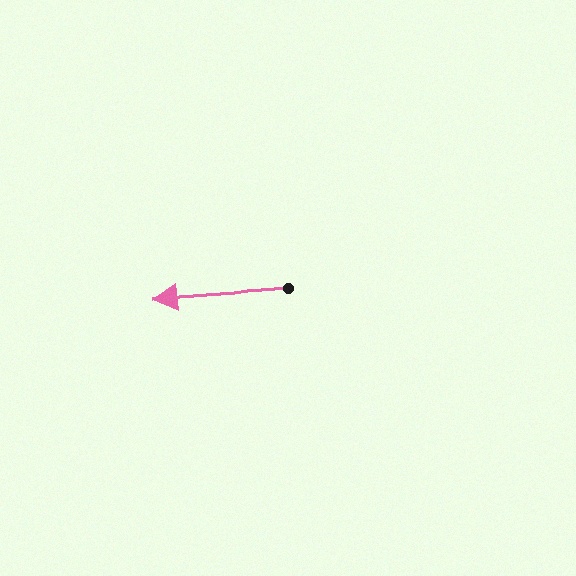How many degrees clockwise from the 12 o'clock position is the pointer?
Approximately 266 degrees.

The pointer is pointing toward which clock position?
Roughly 9 o'clock.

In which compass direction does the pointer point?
West.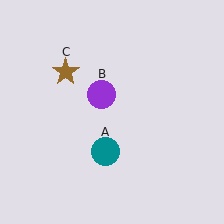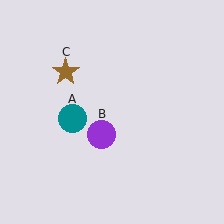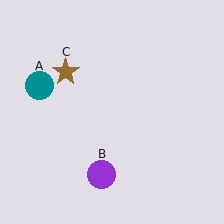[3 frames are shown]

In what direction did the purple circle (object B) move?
The purple circle (object B) moved down.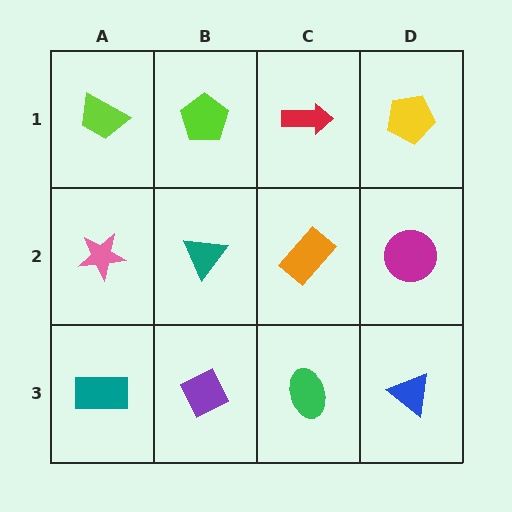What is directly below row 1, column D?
A magenta circle.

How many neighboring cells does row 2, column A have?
3.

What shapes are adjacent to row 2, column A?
A lime trapezoid (row 1, column A), a teal rectangle (row 3, column A), a teal triangle (row 2, column B).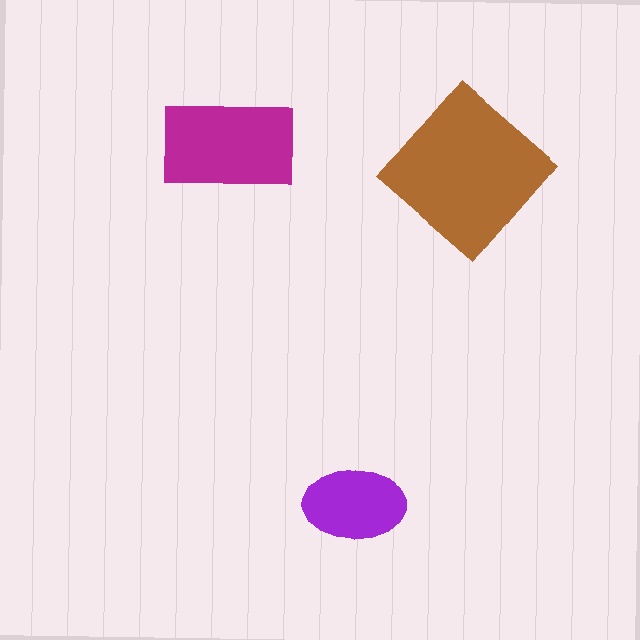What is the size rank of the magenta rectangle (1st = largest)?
2nd.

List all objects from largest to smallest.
The brown diamond, the magenta rectangle, the purple ellipse.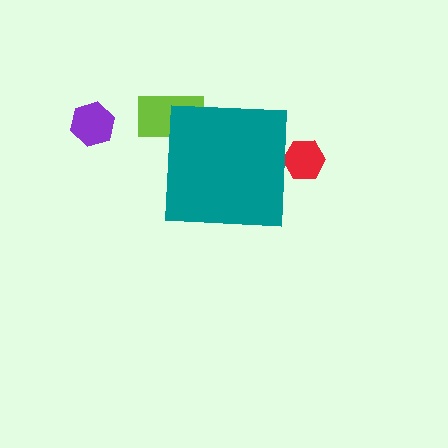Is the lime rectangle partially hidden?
Yes, the lime rectangle is partially hidden behind the teal square.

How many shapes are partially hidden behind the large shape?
2 shapes are partially hidden.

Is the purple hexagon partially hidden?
No, the purple hexagon is fully visible.